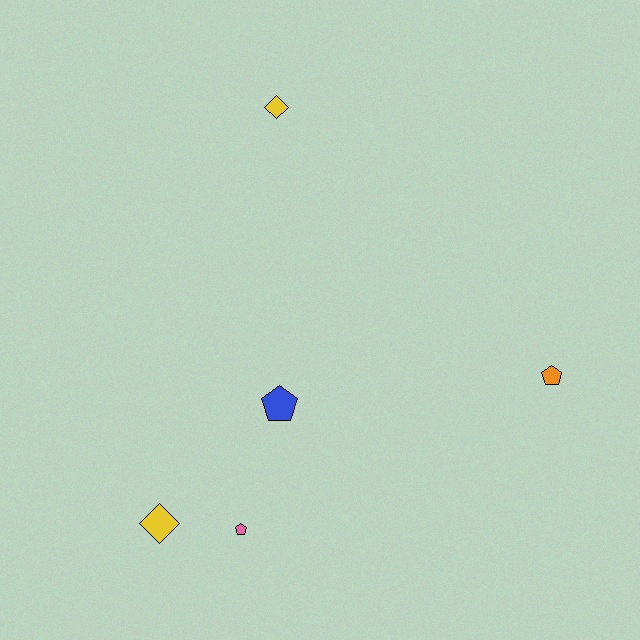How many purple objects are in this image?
There are no purple objects.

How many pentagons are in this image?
There are 3 pentagons.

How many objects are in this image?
There are 5 objects.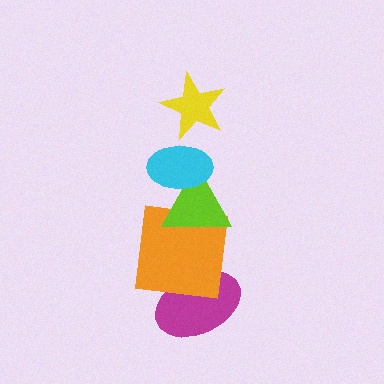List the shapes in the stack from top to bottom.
From top to bottom: the yellow star, the cyan ellipse, the lime triangle, the orange square, the magenta ellipse.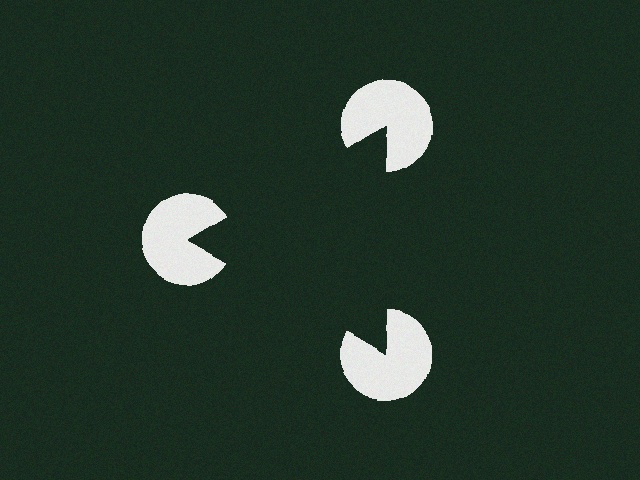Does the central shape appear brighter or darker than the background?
It typically appears slightly darker than the background, even though no actual brightness change is drawn.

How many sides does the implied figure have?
3 sides.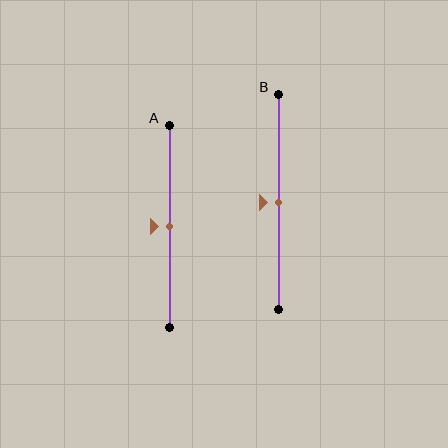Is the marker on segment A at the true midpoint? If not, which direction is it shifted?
Yes, the marker on segment A is at the true midpoint.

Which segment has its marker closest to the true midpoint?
Segment A has its marker closest to the true midpoint.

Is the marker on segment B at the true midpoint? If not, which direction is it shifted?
Yes, the marker on segment B is at the true midpoint.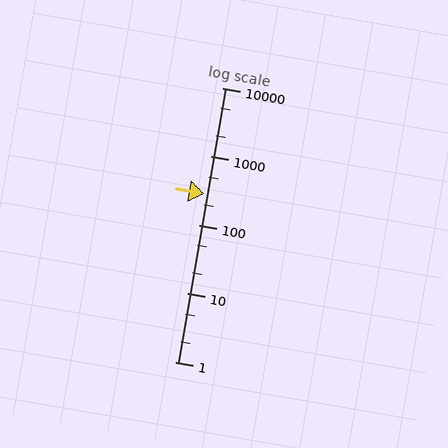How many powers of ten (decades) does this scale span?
The scale spans 4 decades, from 1 to 10000.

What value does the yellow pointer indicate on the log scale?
The pointer indicates approximately 280.